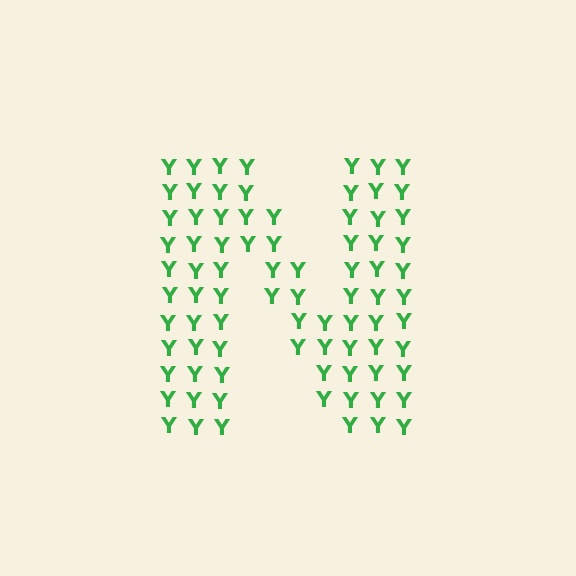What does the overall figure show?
The overall figure shows the letter N.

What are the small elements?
The small elements are letter Y's.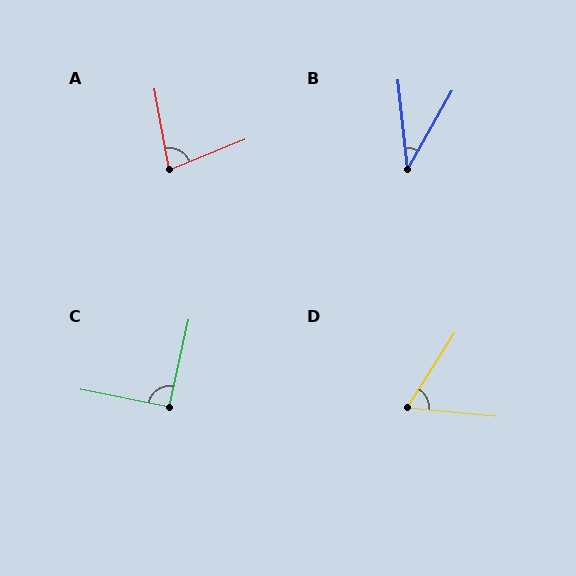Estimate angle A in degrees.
Approximately 79 degrees.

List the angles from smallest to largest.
B (35°), D (63°), A (79°), C (91°).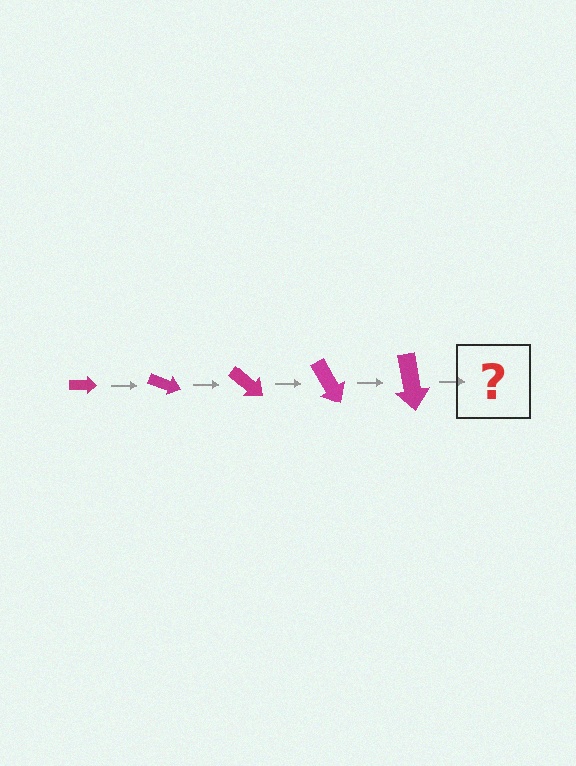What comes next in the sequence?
The next element should be an arrow, larger than the previous one and rotated 100 degrees from the start.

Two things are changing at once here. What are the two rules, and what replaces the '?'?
The two rules are that the arrow grows larger each step and it rotates 20 degrees each step. The '?' should be an arrow, larger than the previous one and rotated 100 degrees from the start.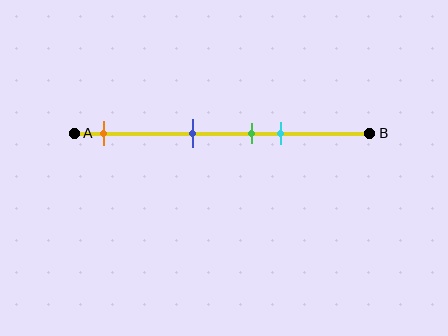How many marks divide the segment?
There are 4 marks dividing the segment.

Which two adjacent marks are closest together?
The green and cyan marks are the closest adjacent pair.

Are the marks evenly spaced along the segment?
No, the marks are not evenly spaced.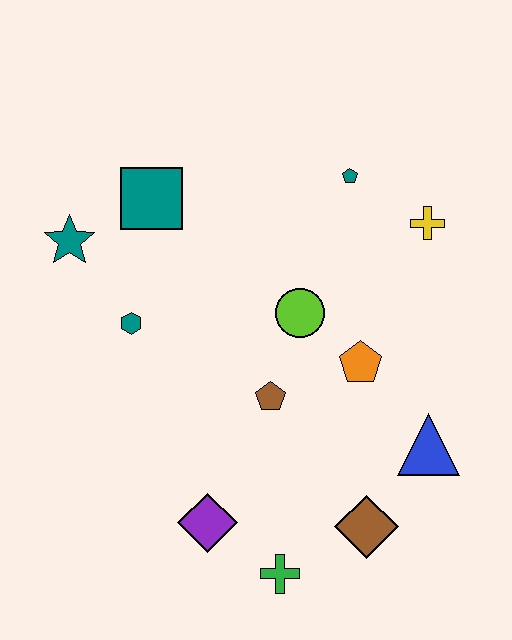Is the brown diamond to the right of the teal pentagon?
Yes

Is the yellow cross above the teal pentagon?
No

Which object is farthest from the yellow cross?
The green cross is farthest from the yellow cross.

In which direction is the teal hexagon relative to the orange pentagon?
The teal hexagon is to the left of the orange pentagon.